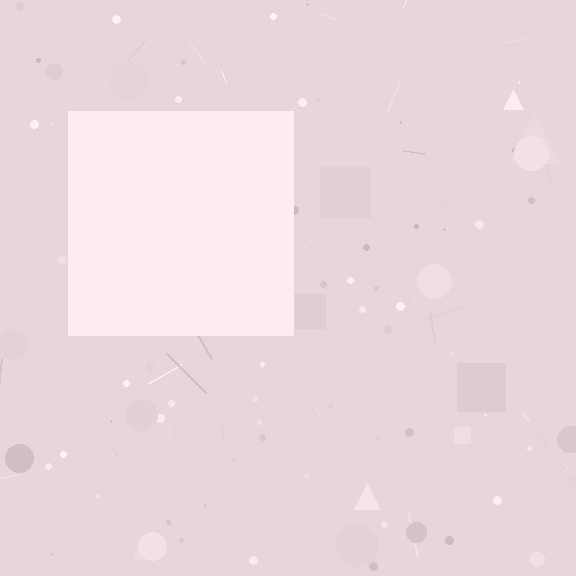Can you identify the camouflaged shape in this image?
The camouflaged shape is a square.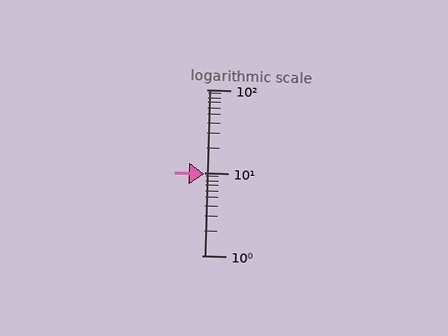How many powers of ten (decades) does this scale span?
The scale spans 2 decades, from 1 to 100.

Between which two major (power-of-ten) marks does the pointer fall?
The pointer is between 1 and 10.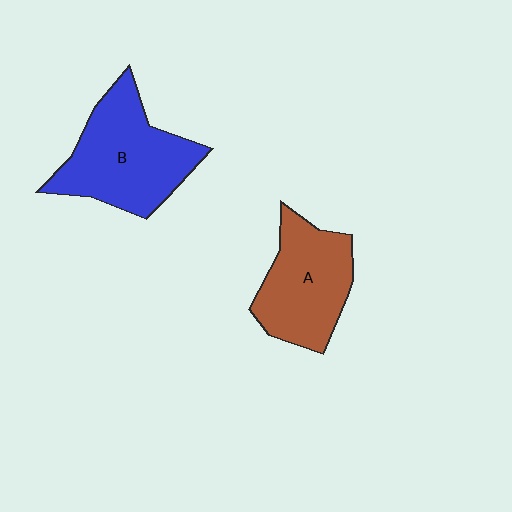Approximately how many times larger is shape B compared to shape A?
Approximately 1.2 times.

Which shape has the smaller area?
Shape A (brown).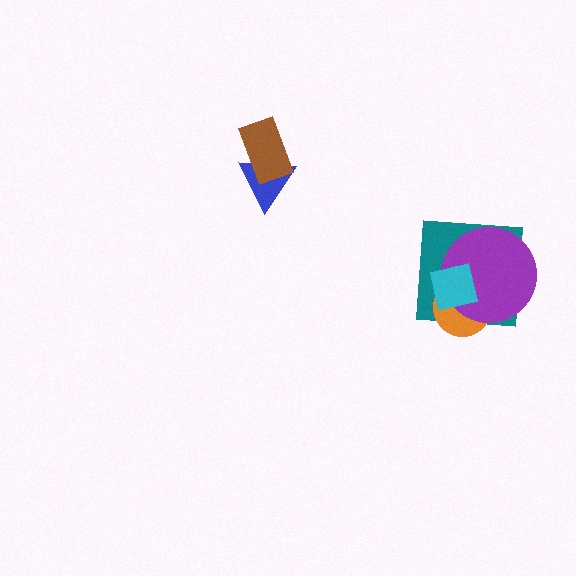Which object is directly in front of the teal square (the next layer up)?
The orange circle is directly in front of the teal square.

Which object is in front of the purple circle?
The cyan square is in front of the purple circle.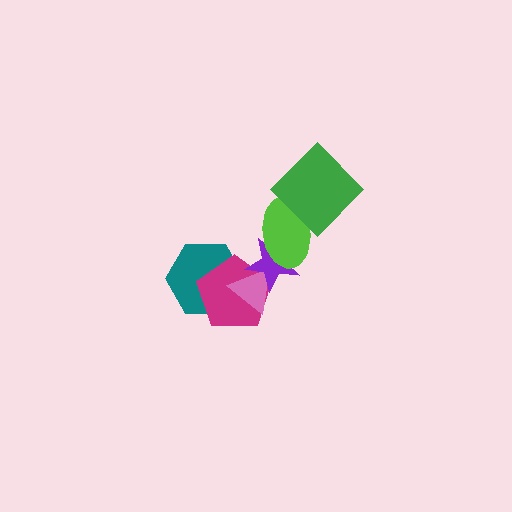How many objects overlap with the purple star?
3 objects overlap with the purple star.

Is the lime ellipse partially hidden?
Yes, it is partially covered by another shape.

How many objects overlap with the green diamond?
1 object overlaps with the green diamond.